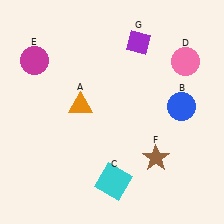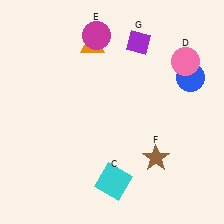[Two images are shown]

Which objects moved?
The objects that moved are: the orange triangle (A), the blue circle (B), the magenta circle (E).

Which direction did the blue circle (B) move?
The blue circle (B) moved up.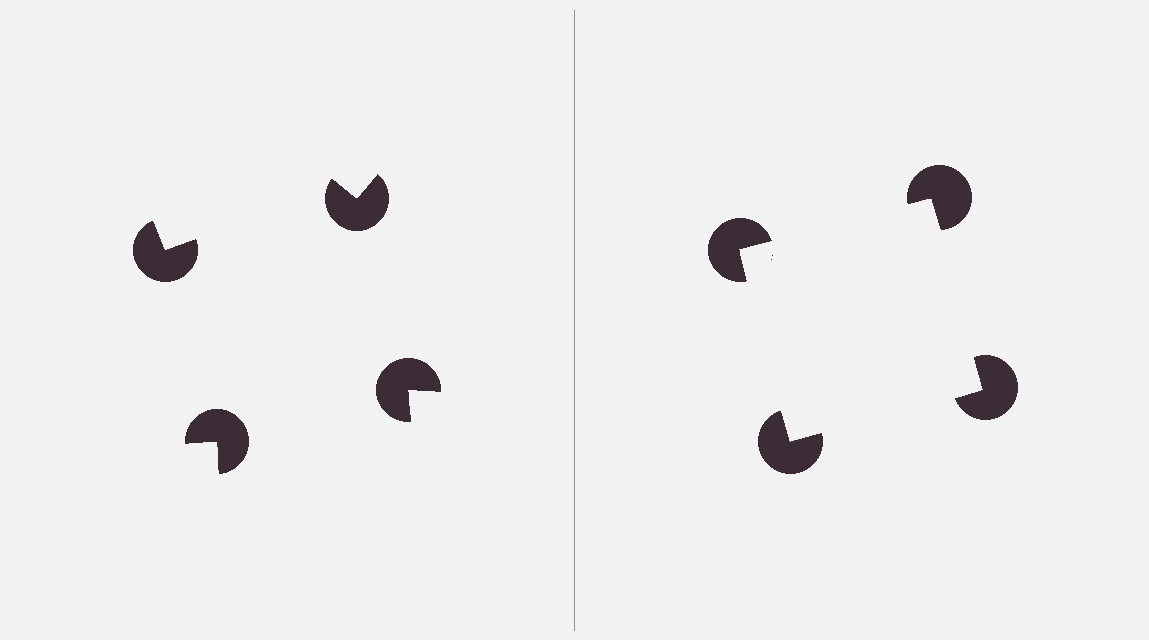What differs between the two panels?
The pac-man discs are positioned identically on both sides; only the wedge orientations differ. On the right they align to a square; on the left they are misaligned.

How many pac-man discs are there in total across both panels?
8 — 4 on each side.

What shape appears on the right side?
An illusory square.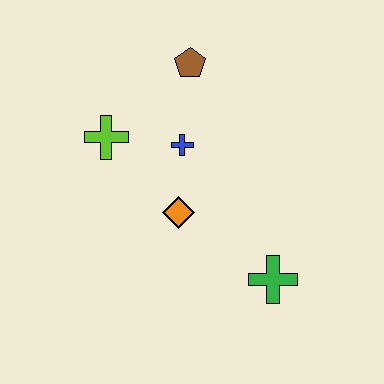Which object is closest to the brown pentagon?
The blue cross is closest to the brown pentagon.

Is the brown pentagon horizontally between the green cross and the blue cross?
Yes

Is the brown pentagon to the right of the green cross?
No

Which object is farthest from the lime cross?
The green cross is farthest from the lime cross.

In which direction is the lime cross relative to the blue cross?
The lime cross is to the left of the blue cross.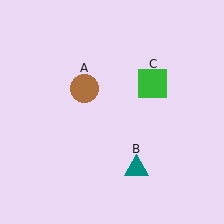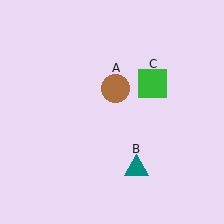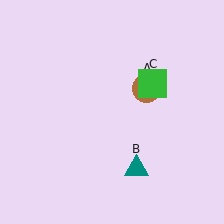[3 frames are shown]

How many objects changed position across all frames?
1 object changed position: brown circle (object A).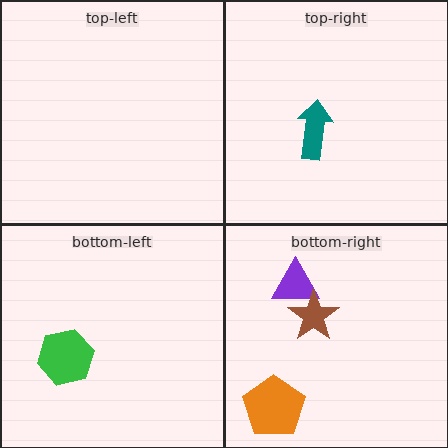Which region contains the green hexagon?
The bottom-left region.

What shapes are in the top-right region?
The teal arrow.